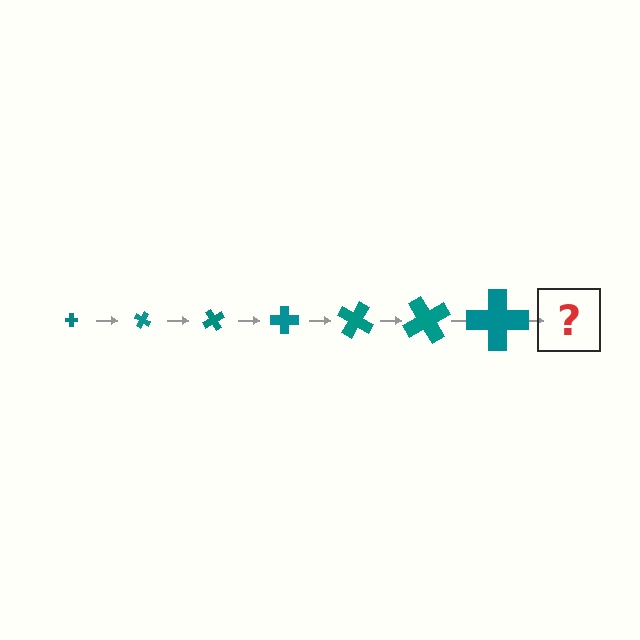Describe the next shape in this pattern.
It should be a cross, larger than the previous one and rotated 210 degrees from the start.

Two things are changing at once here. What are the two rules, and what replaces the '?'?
The two rules are that the cross grows larger each step and it rotates 30 degrees each step. The '?' should be a cross, larger than the previous one and rotated 210 degrees from the start.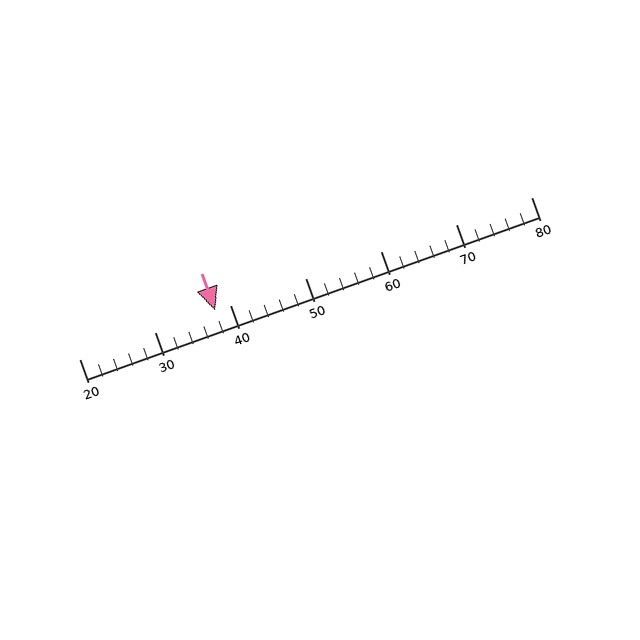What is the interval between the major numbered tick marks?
The major tick marks are spaced 10 units apart.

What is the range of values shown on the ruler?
The ruler shows values from 20 to 80.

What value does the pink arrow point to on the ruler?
The pink arrow points to approximately 38.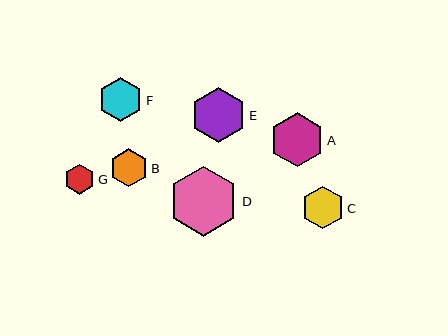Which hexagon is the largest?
Hexagon D is the largest with a size of approximately 70 pixels.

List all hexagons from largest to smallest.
From largest to smallest: D, E, A, F, C, B, G.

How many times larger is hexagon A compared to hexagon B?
Hexagon A is approximately 1.4 times the size of hexagon B.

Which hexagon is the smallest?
Hexagon G is the smallest with a size of approximately 30 pixels.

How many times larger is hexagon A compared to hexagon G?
Hexagon A is approximately 1.8 times the size of hexagon G.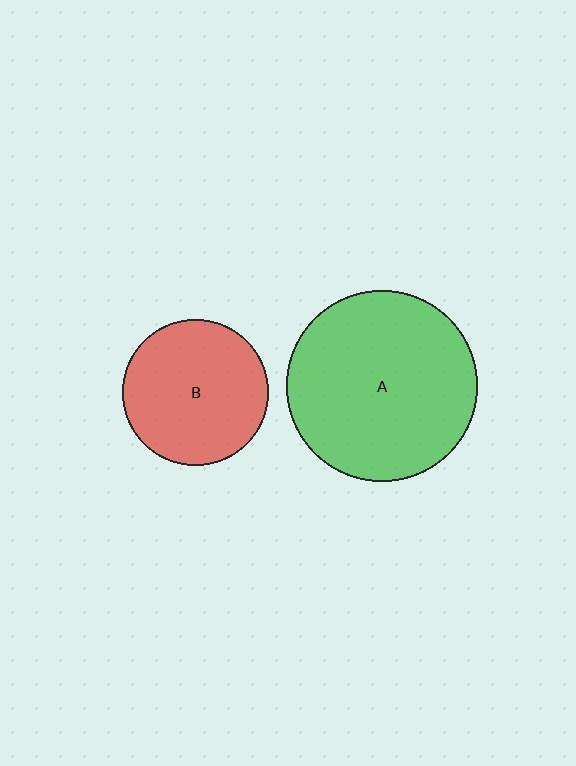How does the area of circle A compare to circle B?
Approximately 1.7 times.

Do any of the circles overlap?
No, none of the circles overlap.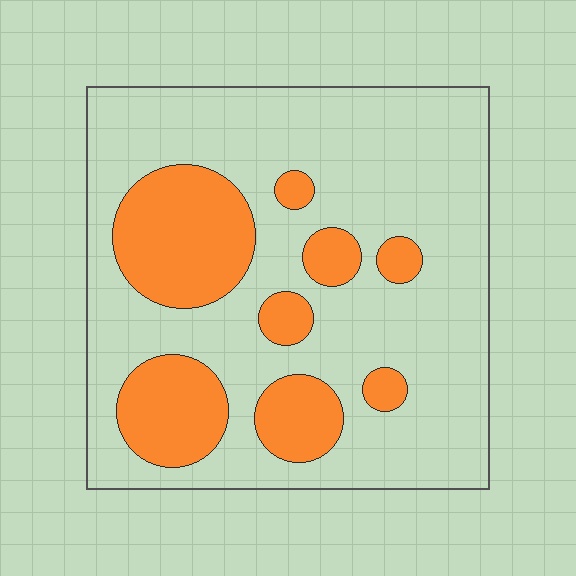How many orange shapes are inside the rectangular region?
8.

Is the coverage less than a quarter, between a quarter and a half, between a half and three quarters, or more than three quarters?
Between a quarter and a half.